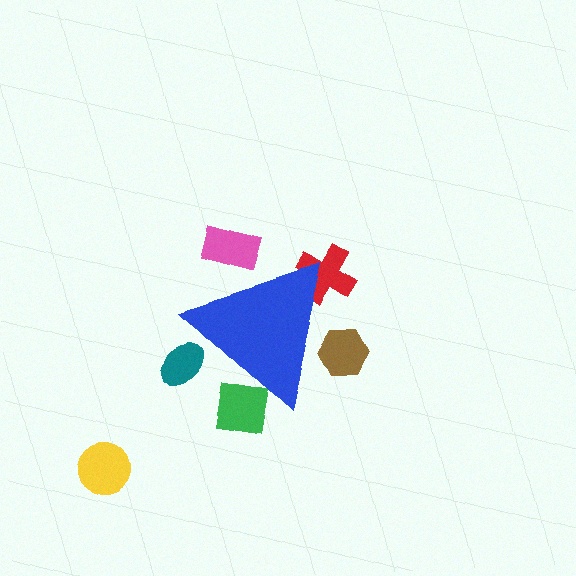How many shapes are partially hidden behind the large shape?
5 shapes are partially hidden.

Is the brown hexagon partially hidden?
Yes, the brown hexagon is partially hidden behind the blue triangle.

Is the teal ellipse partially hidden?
Yes, the teal ellipse is partially hidden behind the blue triangle.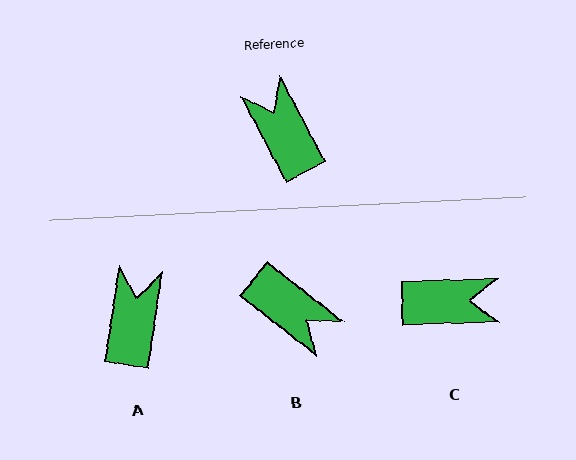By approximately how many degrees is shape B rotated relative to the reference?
Approximately 156 degrees clockwise.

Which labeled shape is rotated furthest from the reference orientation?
B, about 156 degrees away.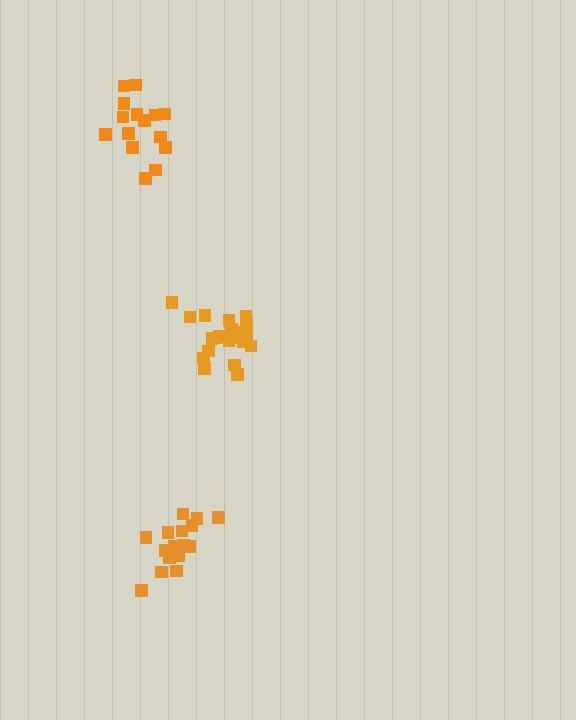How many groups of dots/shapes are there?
There are 3 groups.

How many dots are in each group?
Group 1: 15 dots, Group 2: 21 dots, Group 3: 16 dots (52 total).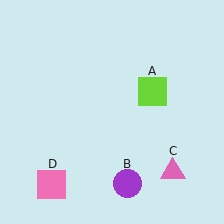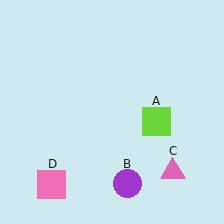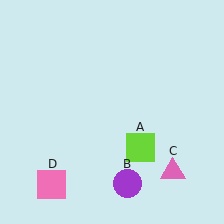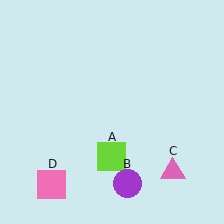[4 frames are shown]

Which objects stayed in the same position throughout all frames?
Purple circle (object B) and pink triangle (object C) and pink square (object D) remained stationary.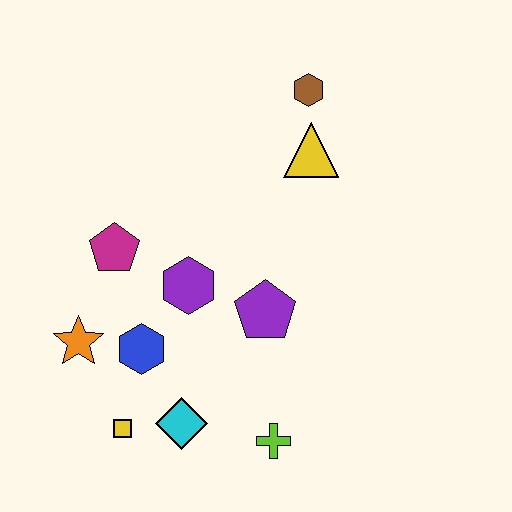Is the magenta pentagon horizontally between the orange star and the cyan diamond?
Yes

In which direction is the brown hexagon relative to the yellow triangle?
The brown hexagon is above the yellow triangle.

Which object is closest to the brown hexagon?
The yellow triangle is closest to the brown hexagon.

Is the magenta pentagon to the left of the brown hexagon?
Yes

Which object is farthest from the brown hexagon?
The yellow square is farthest from the brown hexagon.